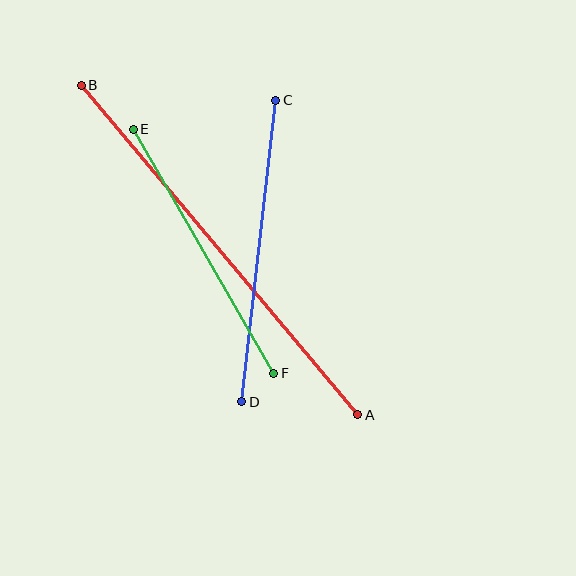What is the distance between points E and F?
The distance is approximately 282 pixels.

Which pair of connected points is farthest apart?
Points A and B are farthest apart.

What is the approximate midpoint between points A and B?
The midpoint is at approximately (219, 250) pixels.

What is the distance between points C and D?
The distance is approximately 303 pixels.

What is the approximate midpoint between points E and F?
The midpoint is at approximately (203, 251) pixels.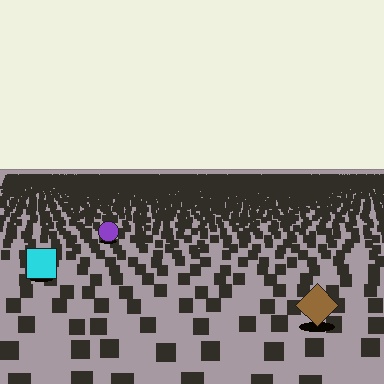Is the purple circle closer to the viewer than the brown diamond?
No. The brown diamond is closer — you can tell from the texture gradient: the ground texture is coarser near it.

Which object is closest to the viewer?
The brown diamond is closest. The texture marks near it are larger and more spread out.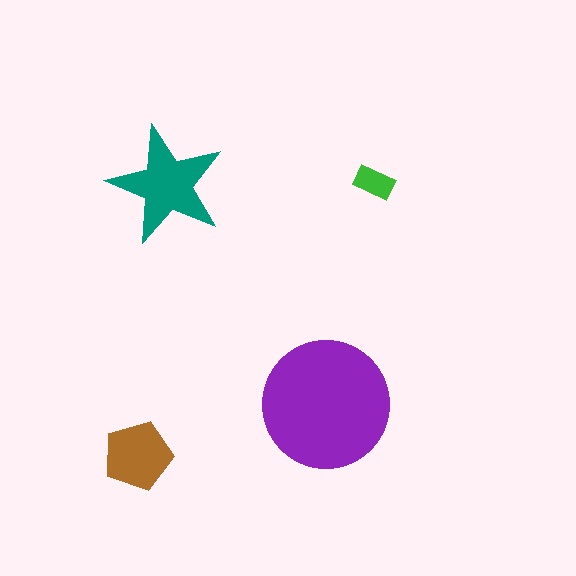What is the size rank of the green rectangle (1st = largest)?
4th.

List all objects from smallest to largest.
The green rectangle, the brown pentagon, the teal star, the purple circle.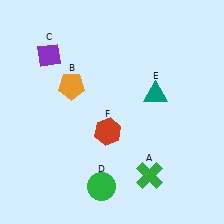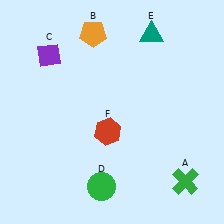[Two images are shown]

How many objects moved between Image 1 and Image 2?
3 objects moved between the two images.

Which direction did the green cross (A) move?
The green cross (A) moved right.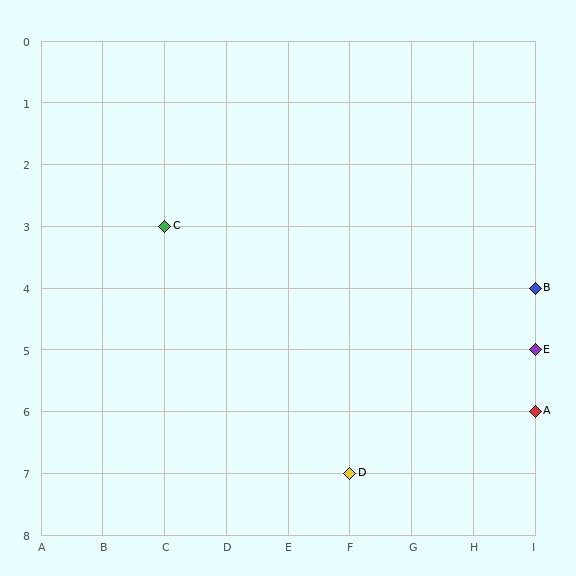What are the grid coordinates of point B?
Point B is at grid coordinates (I, 4).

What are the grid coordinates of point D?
Point D is at grid coordinates (F, 7).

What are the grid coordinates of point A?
Point A is at grid coordinates (I, 6).